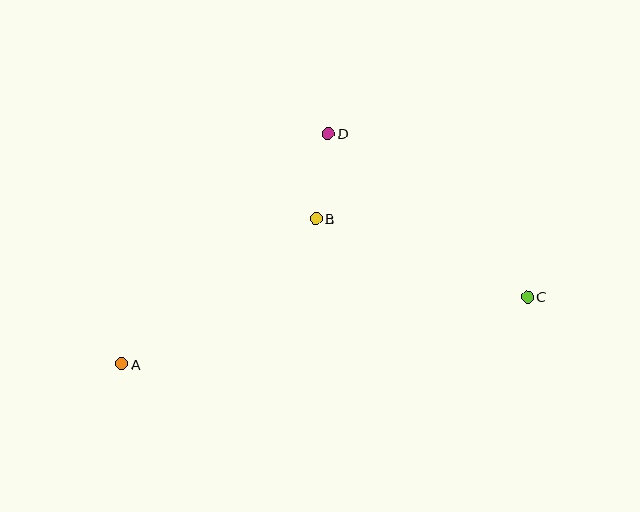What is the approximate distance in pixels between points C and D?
The distance between C and D is approximately 258 pixels.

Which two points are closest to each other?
Points B and D are closest to each other.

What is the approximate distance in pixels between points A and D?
The distance between A and D is approximately 310 pixels.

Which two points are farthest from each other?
Points A and C are farthest from each other.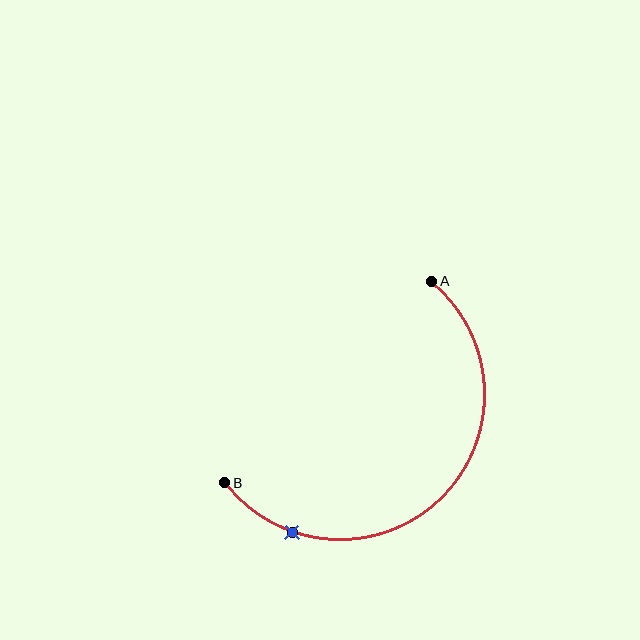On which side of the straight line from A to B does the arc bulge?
The arc bulges below and to the right of the straight line connecting A and B.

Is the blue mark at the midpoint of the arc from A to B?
No. The blue mark lies on the arc but is closer to endpoint B. The arc midpoint would be at the point on the curve equidistant along the arc from both A and B.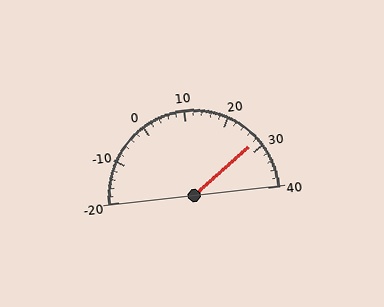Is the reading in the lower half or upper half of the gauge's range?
The reading is in the upper half of the range (-20 to 40).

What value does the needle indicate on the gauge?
The needle indicates approximately 28.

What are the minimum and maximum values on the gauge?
The gauge ranges from -20 to 40.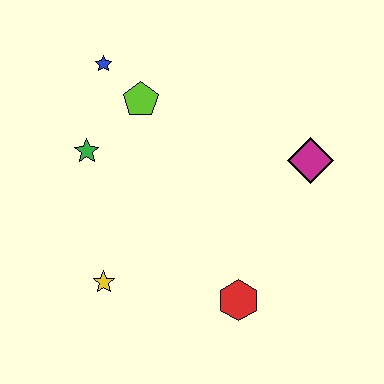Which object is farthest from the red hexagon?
The blue star is farthest from the red hexagon.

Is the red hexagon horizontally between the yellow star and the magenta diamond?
Yes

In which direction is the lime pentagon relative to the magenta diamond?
The lime pentagon is to the left of the magenta diamond.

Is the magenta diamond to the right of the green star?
Yes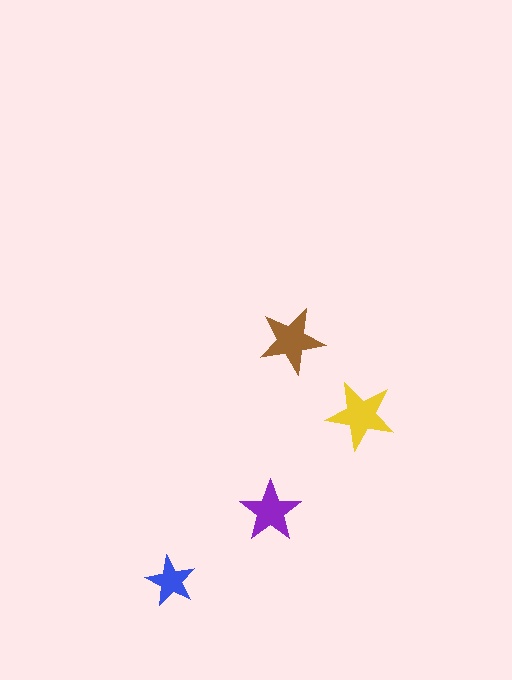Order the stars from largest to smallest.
the yellow one, the brown one, the purple one, the blue one.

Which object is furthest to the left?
The blue star is leftmost.